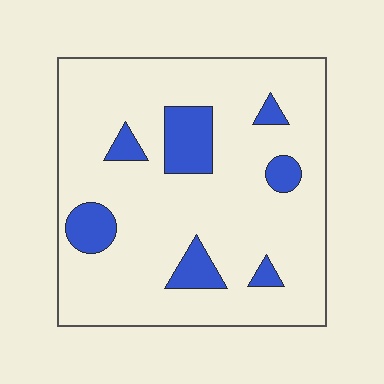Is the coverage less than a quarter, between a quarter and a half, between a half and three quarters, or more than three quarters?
Less than a quarter.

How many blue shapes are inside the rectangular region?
7.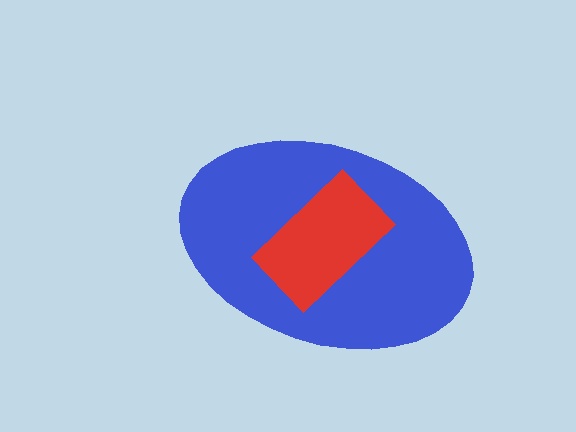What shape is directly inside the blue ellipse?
The red rectangle.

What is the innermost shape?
The red rectangle.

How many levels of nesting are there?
2.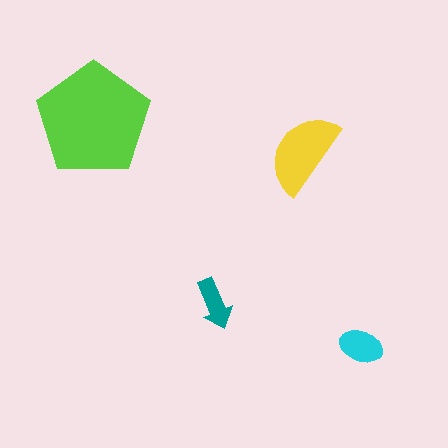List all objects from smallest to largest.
The teal arrow, the cyan ellipse, the yellow semicircle, the lime pentagon.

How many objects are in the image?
There are 4 objects in the image.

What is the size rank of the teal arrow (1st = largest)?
4th.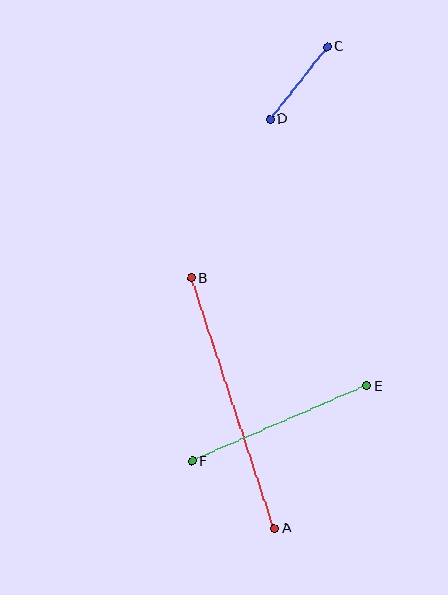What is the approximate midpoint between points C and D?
The midpoint is at approximately (298, 83) pixels.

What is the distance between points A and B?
The distance is approximately 264 pixels.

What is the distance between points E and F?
The distance is approximately 190 pixels.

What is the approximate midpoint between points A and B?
The midpoint is at approximately (233, 403) pixels.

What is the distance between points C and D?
The distance is approximately 92 pixels.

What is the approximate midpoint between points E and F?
The midpoint is at approximately (279, 423) pixels.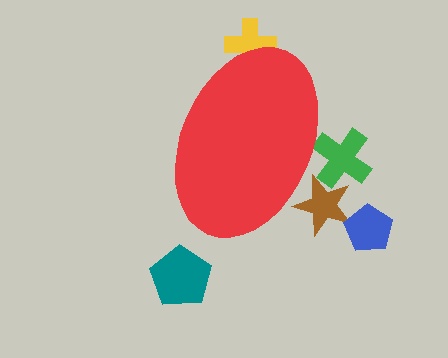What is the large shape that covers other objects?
A red ellipse.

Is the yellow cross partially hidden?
Yes, the yellow cross is partially hidden behind the red ellipse.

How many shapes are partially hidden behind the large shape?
3 shapes are partially hidden.